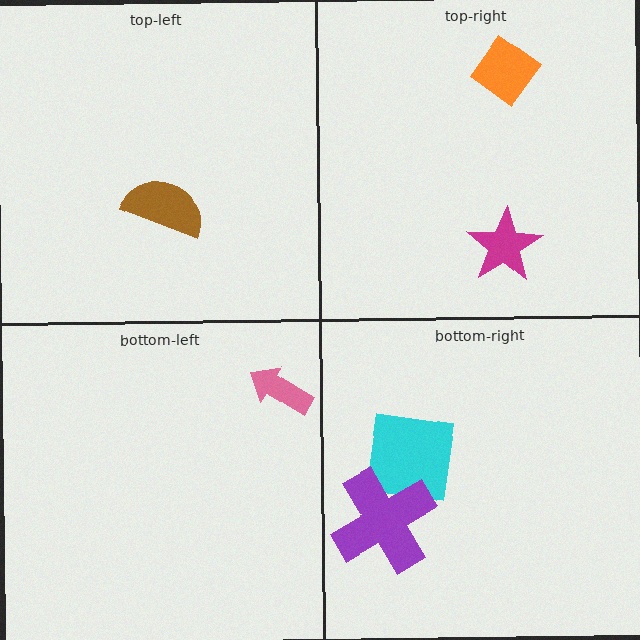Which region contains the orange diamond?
The top-right region.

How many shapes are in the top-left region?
1.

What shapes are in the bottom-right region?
The cyan square, the purple cross.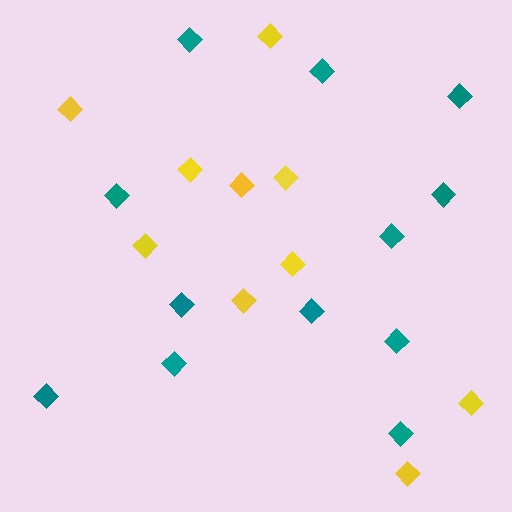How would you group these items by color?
There are 2 groups: one group of teal diamonds (12) and one group of yellow diamonds (10).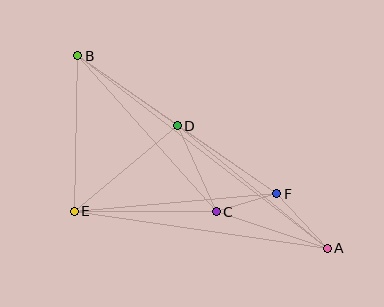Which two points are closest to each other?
Points C and F are closest to each other.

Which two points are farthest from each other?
Points A and B are farthest from each other.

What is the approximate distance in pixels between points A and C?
The distance between A and C is approximately 117 pixels.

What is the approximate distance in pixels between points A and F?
The distance between A and F is approximately 74 pixels.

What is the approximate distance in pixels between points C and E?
The distance between C and E is approximately 142 pixels.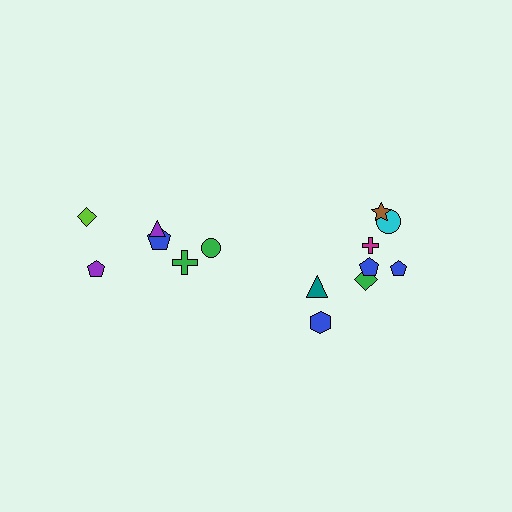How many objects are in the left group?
There are 6 objects.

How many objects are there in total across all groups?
There are 14 objects.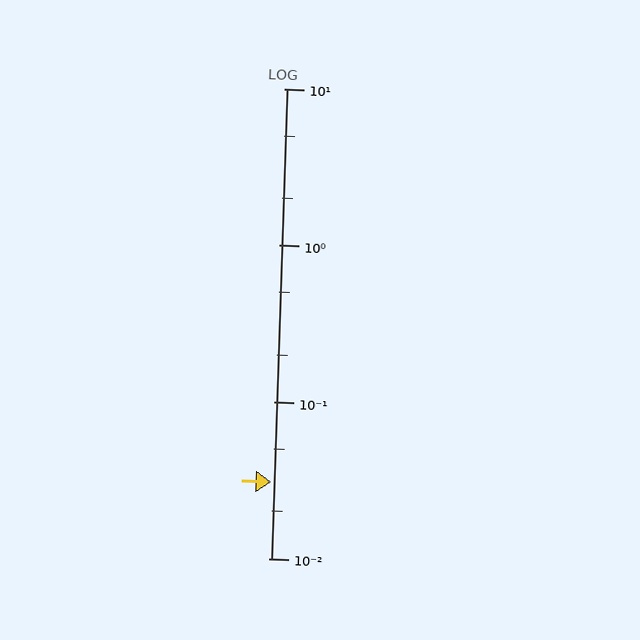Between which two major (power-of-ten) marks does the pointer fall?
The pointer is between 0.01 and 0.1.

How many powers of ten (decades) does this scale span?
The scale spans 3 decades, from 0.01 to 10.